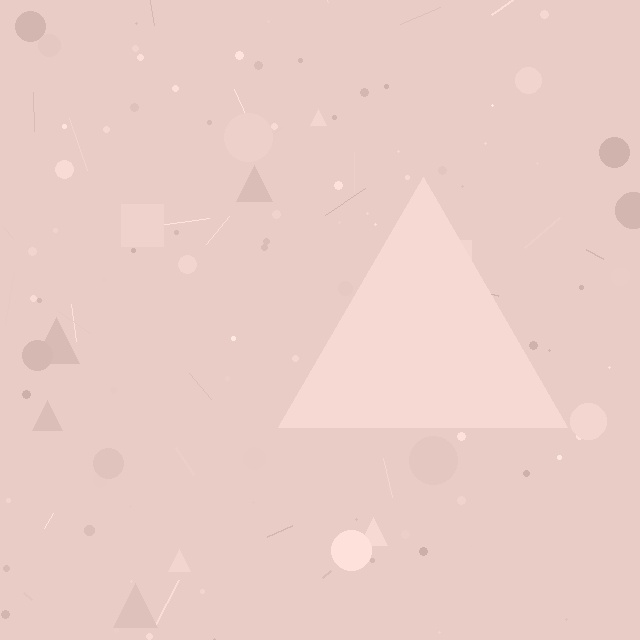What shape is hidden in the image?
A triangle is hidden in the image.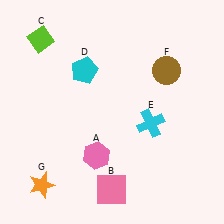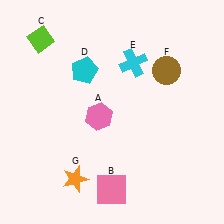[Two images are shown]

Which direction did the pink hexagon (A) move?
The pink hexagon (A) moved up.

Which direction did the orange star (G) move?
The orange star (G) moved right.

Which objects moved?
The objects that moved are: the pink hexagon (A), the cyan cross (E), the orange star (G).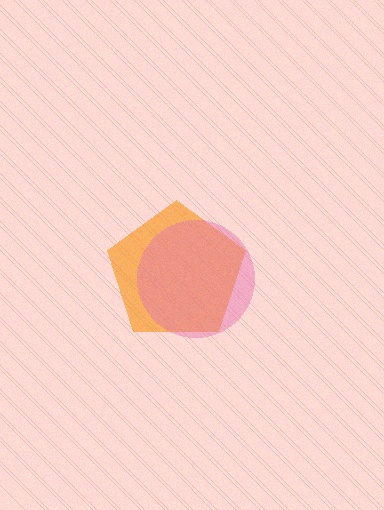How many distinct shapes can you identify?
There are 2 distinct shapes: an orange pentagon, a pink circle.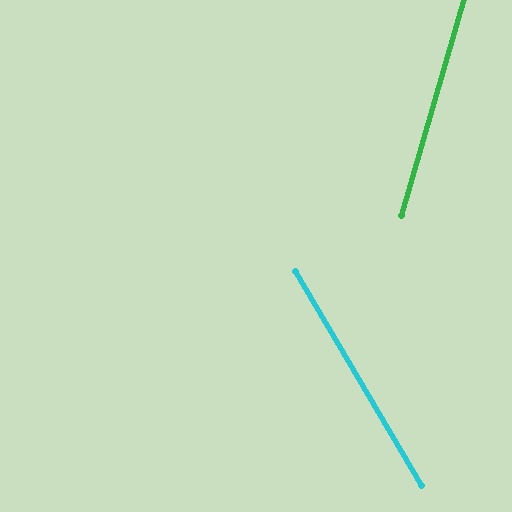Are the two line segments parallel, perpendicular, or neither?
Neither parallel nor perpendicular — they differ by about 47°.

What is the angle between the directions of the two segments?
Approximately 47 degrees.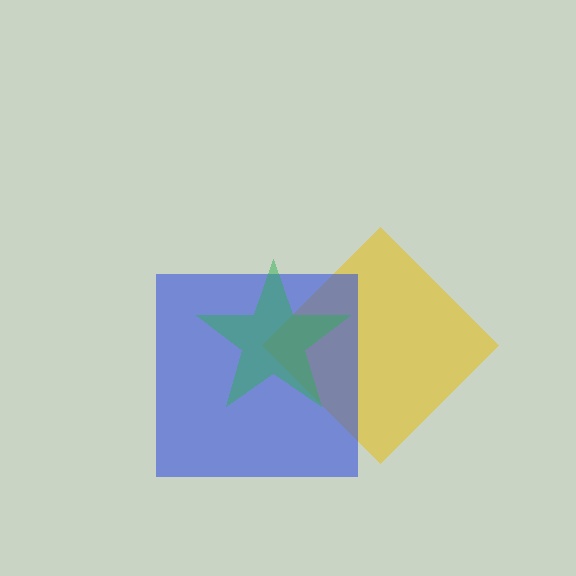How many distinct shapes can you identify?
There are 3 distinct shapes: a yellow diamond, a blue square, a green star.